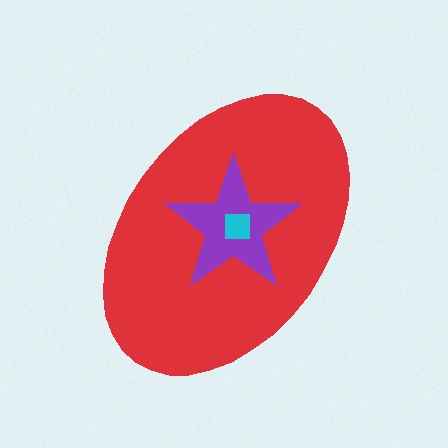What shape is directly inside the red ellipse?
The purple star.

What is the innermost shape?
The cyan square.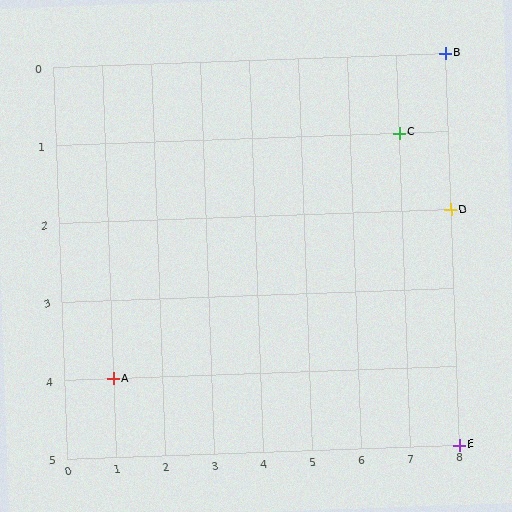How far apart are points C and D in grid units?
Points C and D are 1 column and 1 row apart (about 1.4 grid units diagonally).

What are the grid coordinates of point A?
Point A is at grid coordinates (1, 4).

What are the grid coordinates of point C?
Point C is at grid coordinates (7, 1).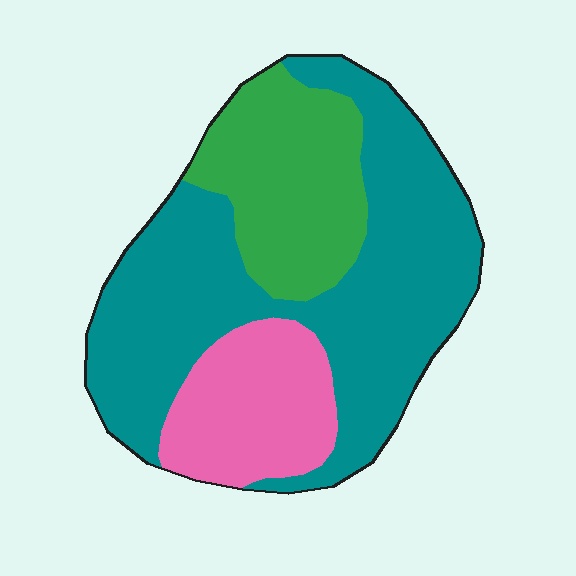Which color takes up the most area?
Teal, at roughly 55%.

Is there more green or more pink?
Green.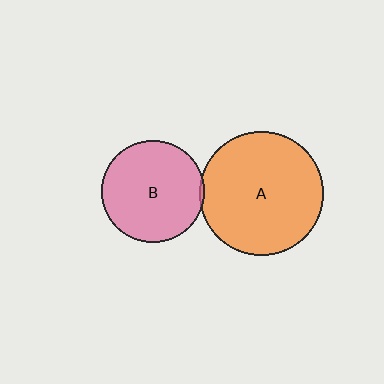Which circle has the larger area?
Circle A (orange).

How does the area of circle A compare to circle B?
Approximately 1.5 times.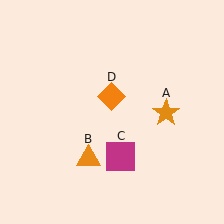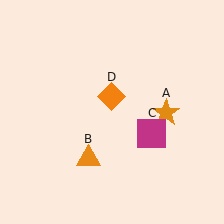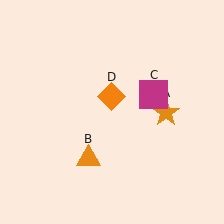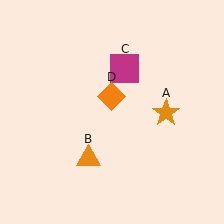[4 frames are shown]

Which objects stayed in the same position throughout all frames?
Orange star (object A) and orange triangle (object B) and orange diamond (object D) remained stationary.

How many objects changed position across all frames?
1 object changed position: magenta square (object C).